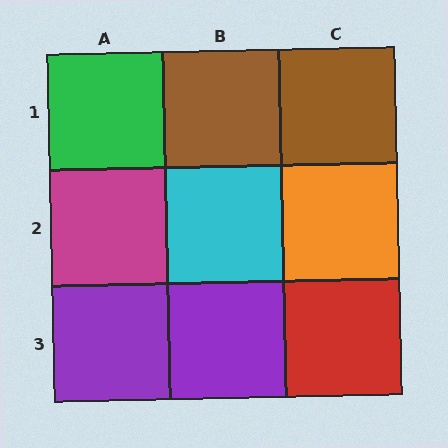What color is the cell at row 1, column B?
Brown.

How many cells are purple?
2 cells are purple.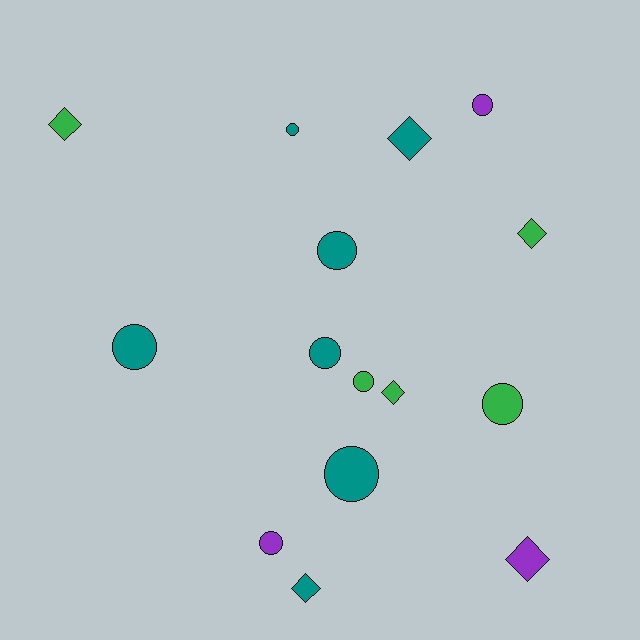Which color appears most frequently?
Teal, with 7 objects.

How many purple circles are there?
There are 2 purple circles.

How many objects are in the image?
There are 15 objects.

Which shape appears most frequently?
Circle, with 9 objects.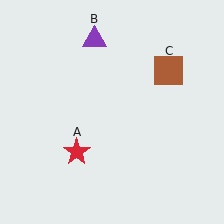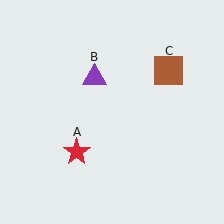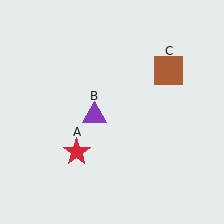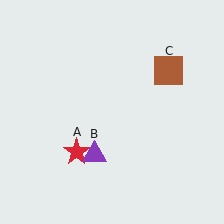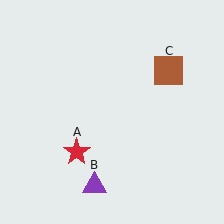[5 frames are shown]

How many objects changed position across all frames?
1 object changed position: purple triangle (object B).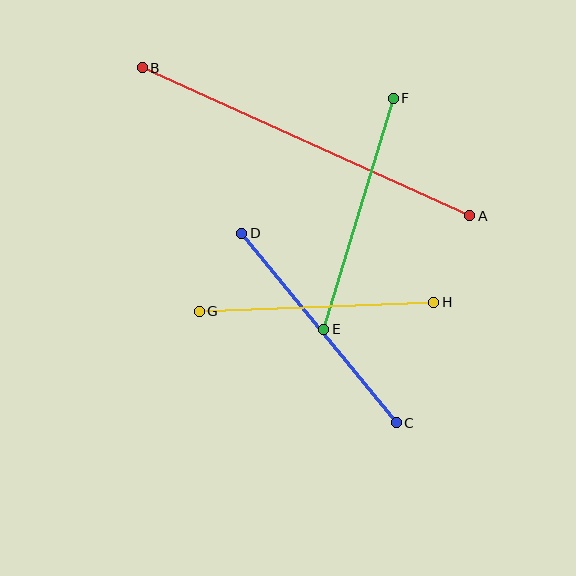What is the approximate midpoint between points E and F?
The midpoint is at approximately (358, 214) pixels.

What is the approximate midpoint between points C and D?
The midpoint is at approximately (319, 328) pixels.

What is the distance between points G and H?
The distance is approximately 234 pixels.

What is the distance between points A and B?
The distance is approximately 359 pixels.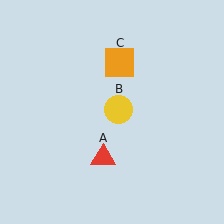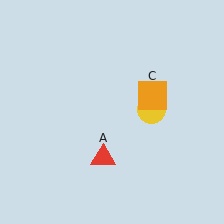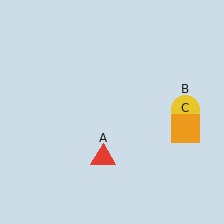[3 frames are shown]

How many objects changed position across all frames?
2 objects changed position: yellow circle (object B), orange square (object C).